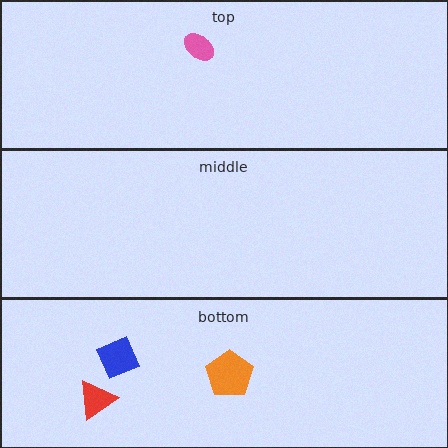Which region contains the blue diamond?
The bottom region.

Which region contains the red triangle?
The bottom region.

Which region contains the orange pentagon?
The bottom region.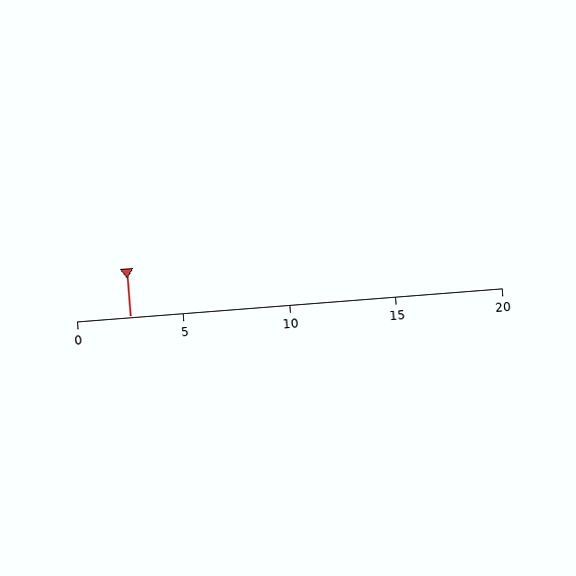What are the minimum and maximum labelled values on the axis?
The axis runs from 0 to 20.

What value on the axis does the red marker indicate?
The marker indicates approximately 2.5.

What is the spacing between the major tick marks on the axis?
The major ticks are spaced 5 apart.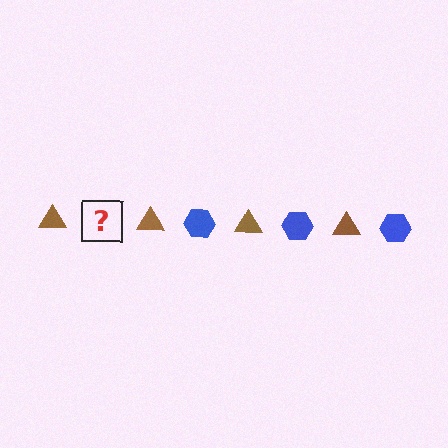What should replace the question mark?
The question mark should be replaced with a blue hexagon.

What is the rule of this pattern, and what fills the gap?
The rule is that the pattern alternates between brown triangle and blue hexagon. The gap should be filled with a blue hexagon.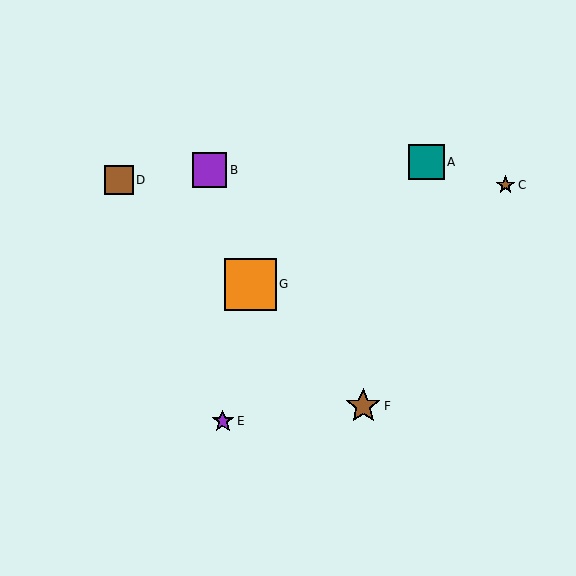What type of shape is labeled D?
Shape D is a brown square.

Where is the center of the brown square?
The center of the brown square is at (119, 180).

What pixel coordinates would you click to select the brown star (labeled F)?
Click at (363, 406) to select the brown star F.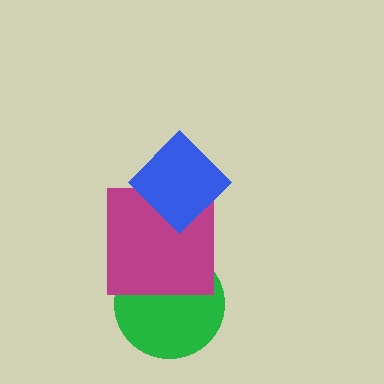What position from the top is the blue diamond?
The blue diamond is 1st from the top.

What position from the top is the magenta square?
The magenta square is 2nd from the top.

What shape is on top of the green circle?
The magenta square is on top of the green circle.